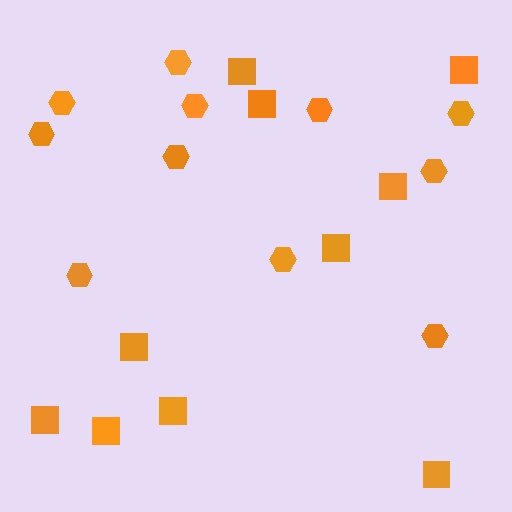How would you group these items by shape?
There are 2 groups: one group of hexagons (11) and one group of squares (10).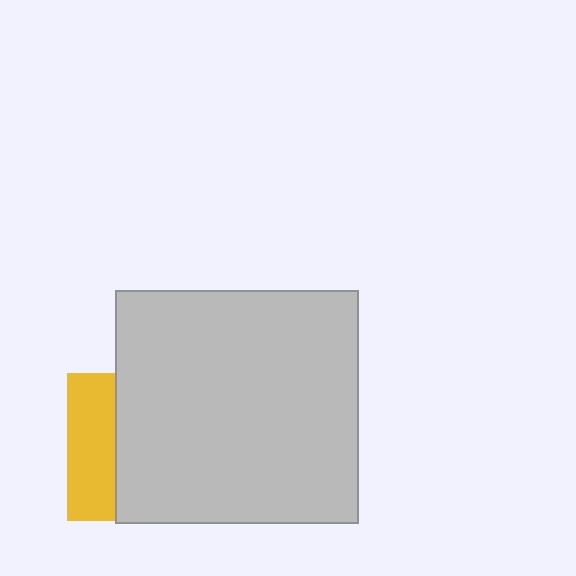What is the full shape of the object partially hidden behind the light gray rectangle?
The partially hidden object is a yellow square.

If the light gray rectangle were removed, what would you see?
You would see the complete yellow square.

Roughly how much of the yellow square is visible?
A small part of it is visible (roughly 32%).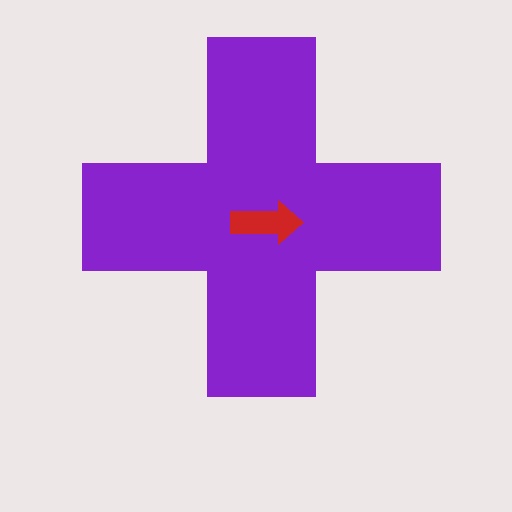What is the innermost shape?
The red arrow.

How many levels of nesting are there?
2.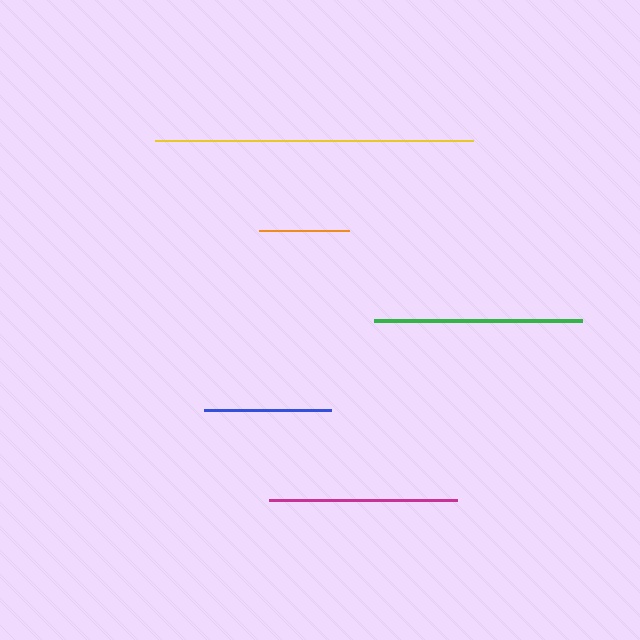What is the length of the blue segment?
The blue segment is approximately 127 pixels long.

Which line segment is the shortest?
The orange line is the shortest at approximately 91 pixels.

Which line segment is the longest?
The yellow line is the longest at approximately 318 pixels.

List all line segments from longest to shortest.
From longest to shortest: yellow, green, magenta, blue, orange.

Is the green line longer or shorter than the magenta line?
The green line is longer than the magenta line.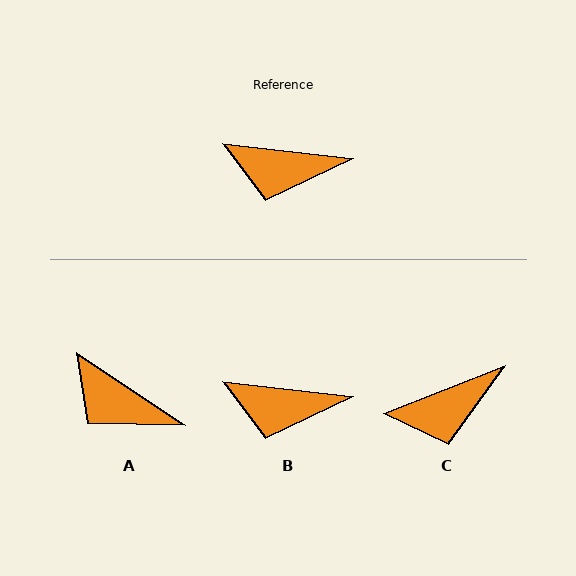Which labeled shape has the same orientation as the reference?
B.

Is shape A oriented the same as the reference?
No, it is off by about 27 degrees.